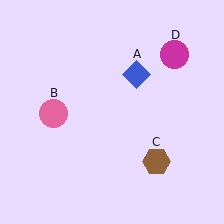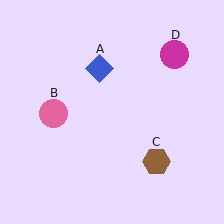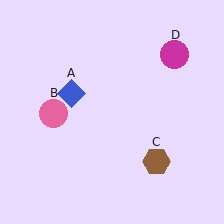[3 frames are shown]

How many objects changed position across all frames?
1 object changed position: blue diamond (object A).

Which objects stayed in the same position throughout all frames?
Pink circle (object B) and brown hexagon (object C) and magenta circle (object D) remained stationary.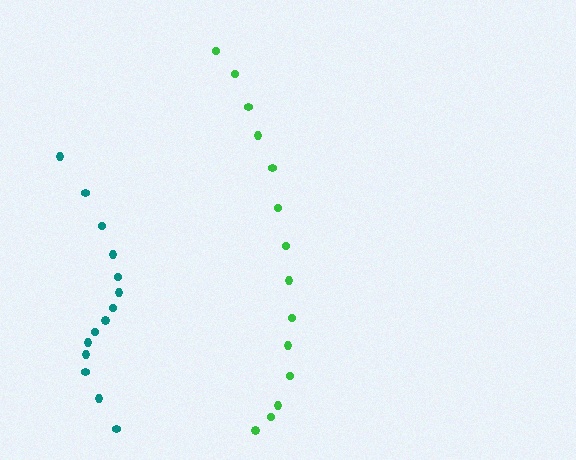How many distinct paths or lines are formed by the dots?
There are 2 distinct paths.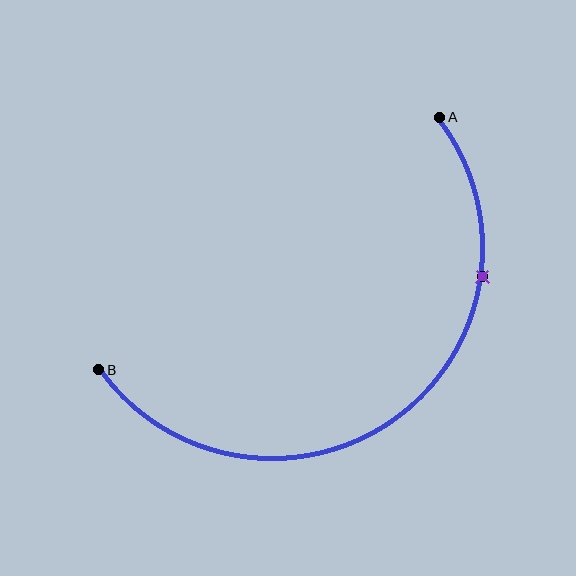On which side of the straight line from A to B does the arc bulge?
The arc bulges below and to the right of the straight line connecting A and B.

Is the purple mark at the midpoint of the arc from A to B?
No. The purple mark lies on the arc but is closer to endpoint A. The arc midpoint would be at the point on the curve equidistant along the arc from both A and B.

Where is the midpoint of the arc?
The arc midpoint is the point on the curve farthest from the straight line joining A and B. It sits below and to the right of that line.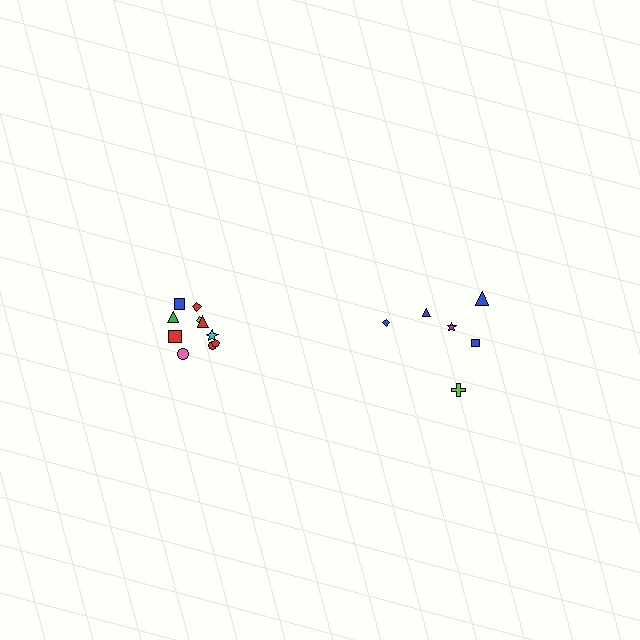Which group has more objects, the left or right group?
The left group.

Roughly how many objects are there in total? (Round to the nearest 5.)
Roughly 15 objects in total.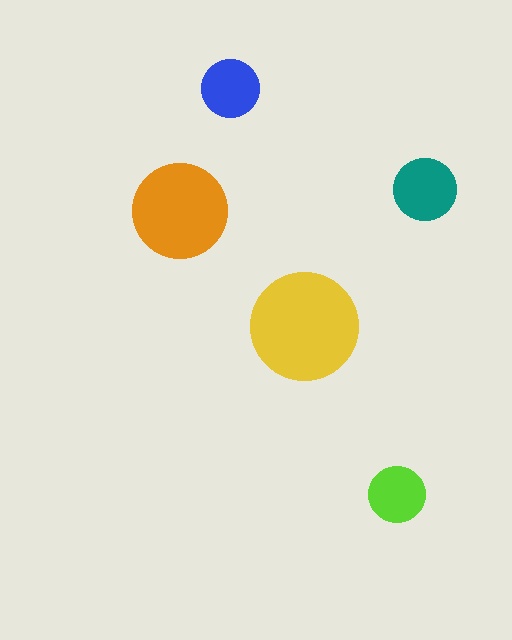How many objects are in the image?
There are 5 objects in the image.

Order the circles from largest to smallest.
the yellow one, the orange one, the teal one, the blue one, the lime one.